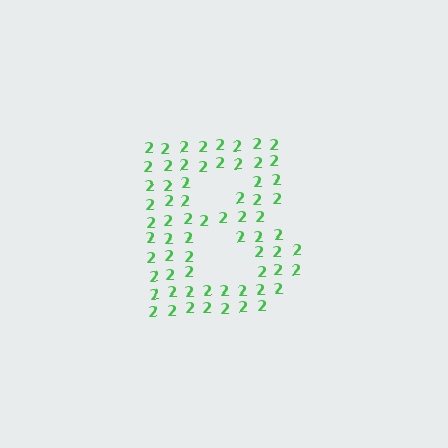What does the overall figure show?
The overall figure shows the letter B.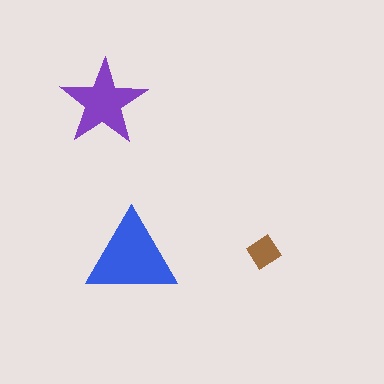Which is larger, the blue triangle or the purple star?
The blue triangle.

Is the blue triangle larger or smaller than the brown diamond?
Larger.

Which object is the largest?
The blue triangle.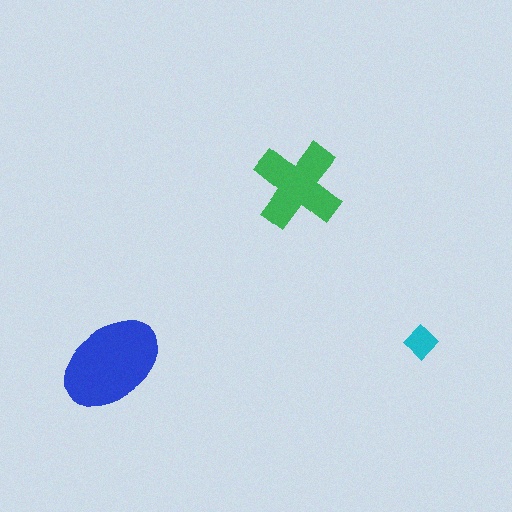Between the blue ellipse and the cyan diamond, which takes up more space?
The blue ellipse.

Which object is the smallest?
The cyan diamond.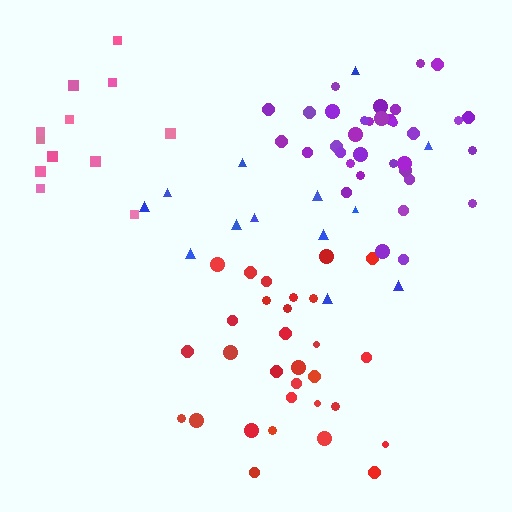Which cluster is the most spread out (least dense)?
Blue.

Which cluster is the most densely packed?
Purple.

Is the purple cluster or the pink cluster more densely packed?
Purple.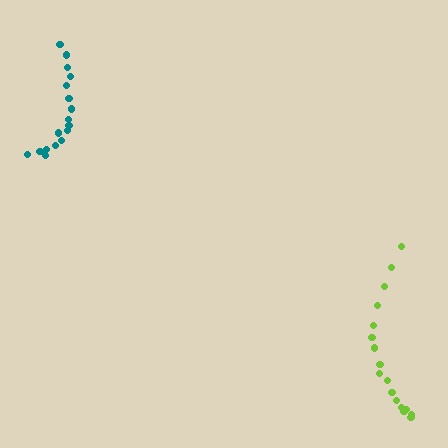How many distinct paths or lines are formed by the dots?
There are 2 distinct paths.